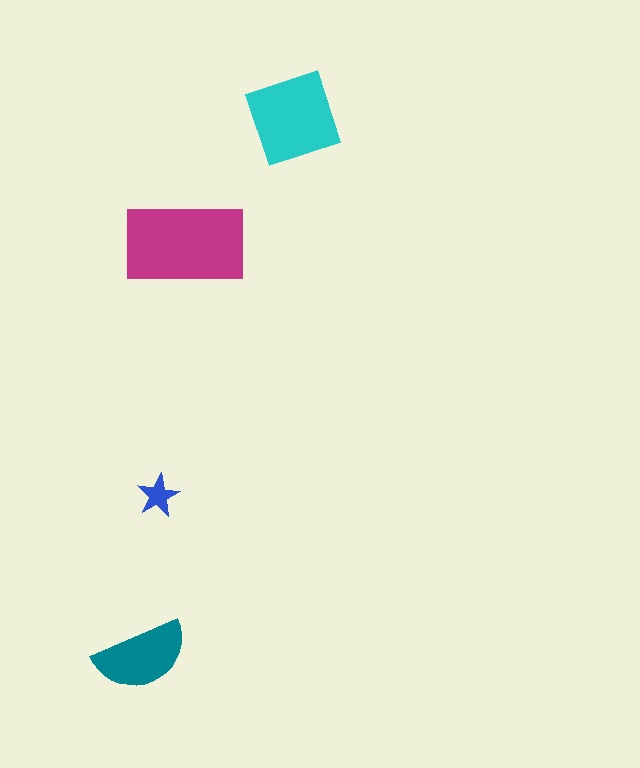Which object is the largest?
The magenta rectangle.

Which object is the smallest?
The blue star.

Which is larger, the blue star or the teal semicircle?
The teal semicircle.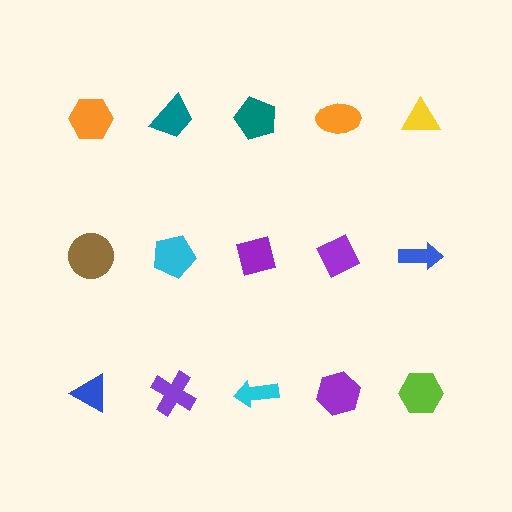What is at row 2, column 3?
A purple diamond.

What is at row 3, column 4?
A purple hexagon.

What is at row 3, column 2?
A purple cross.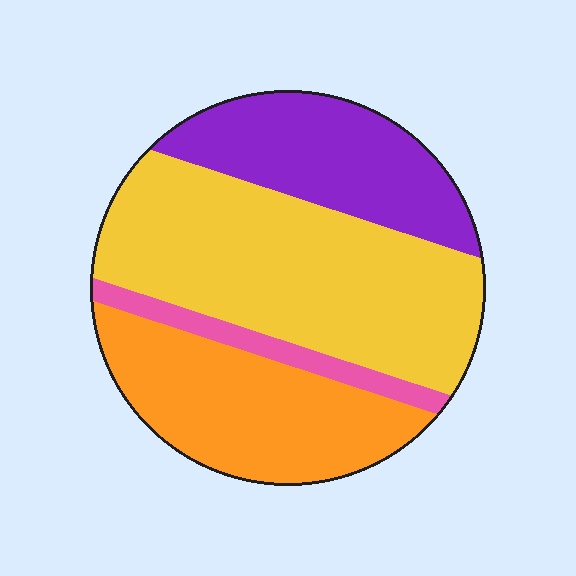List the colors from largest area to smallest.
From largest to smallest: yellow, orange, purple, pink.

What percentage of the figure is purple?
Purple covers 23% of the figure.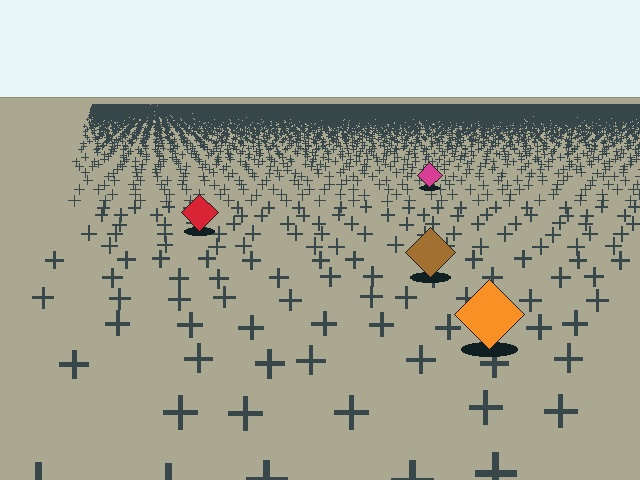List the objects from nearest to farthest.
From nearest to farthest: the orange diamond, the brown diamond, the red diamond, the magenta diamond.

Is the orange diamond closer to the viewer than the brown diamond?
Yes. The orange diamond is closer — you can tell from the texture gradient: the ground texture is coarser near it.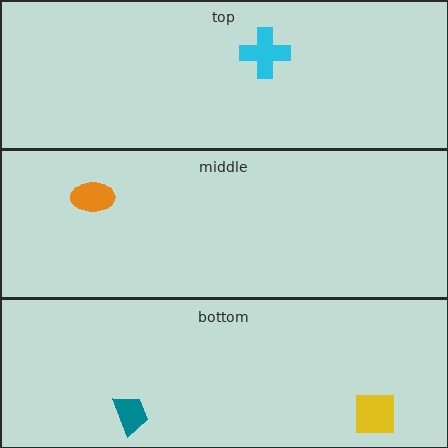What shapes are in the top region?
The cyan cross.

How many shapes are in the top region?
1.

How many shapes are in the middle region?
1.